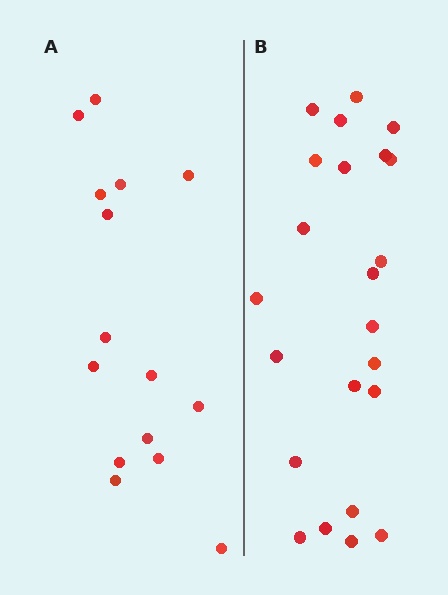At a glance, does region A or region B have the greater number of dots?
Region B (the right region) has more dots.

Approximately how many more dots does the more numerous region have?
Region B has roughly 8 or so more dots than region A.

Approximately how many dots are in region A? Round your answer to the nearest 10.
About 20 dots. (The exact count is 15, which rounds to 20.)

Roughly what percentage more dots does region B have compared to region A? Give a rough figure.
About 55% more.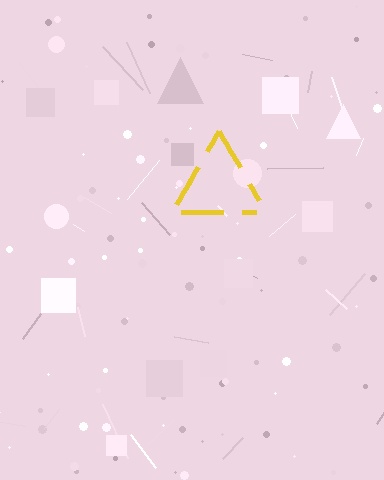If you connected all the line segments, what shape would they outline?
They would outline a triangle.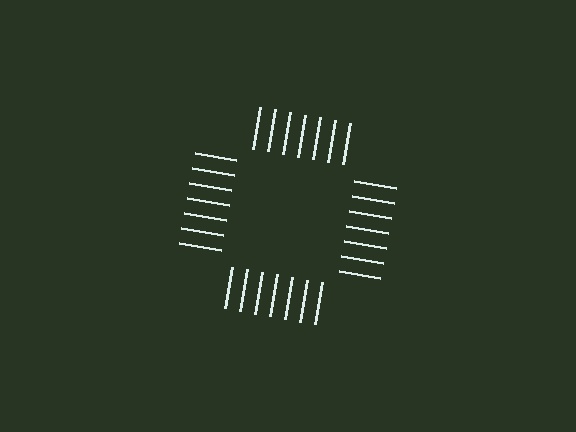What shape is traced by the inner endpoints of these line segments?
An illusory square — the line segments terminate on its edges but no continuous stroke is drawn.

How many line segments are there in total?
28 — 7 along each of the 4 edges.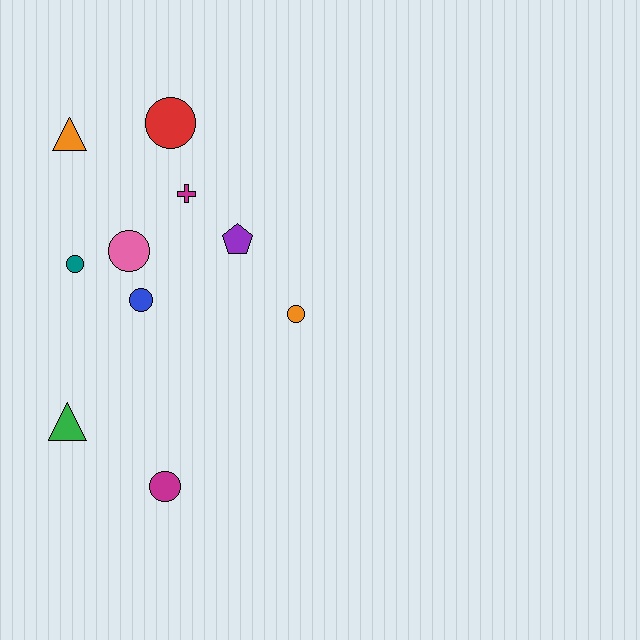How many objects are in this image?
There are 10 objects.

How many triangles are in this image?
There are 2 triangles.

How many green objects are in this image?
There is 1 green object.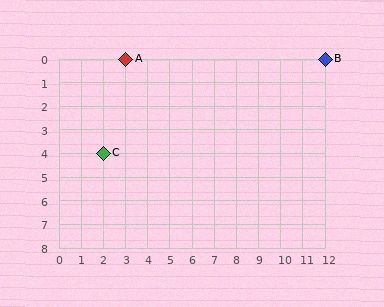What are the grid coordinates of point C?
Point C is at grid coordinates (2, 4).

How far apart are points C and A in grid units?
Points C and A are 1 column and 4 rows apart (about 4.1 grid units diagonally).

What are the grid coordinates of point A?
Point A is at grid coordinates (3, 0).